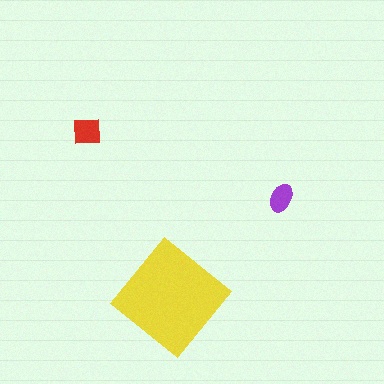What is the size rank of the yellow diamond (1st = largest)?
1st.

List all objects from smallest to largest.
The purple ellipse, the red square, the yellow diamond.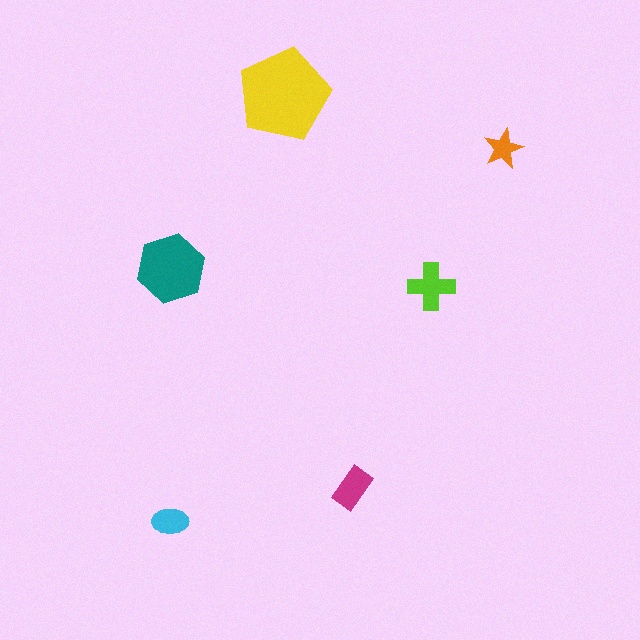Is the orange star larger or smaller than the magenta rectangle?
Smaller.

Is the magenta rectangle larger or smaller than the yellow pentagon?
Smaller.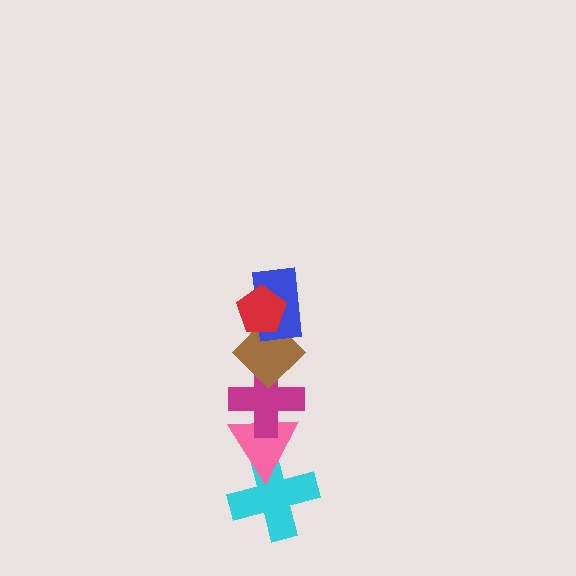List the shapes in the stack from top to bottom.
From top to bottom: the red pentagon, the blue rectangle, the brown diamond, the magenta cross, the pink triangle, the cyan cross.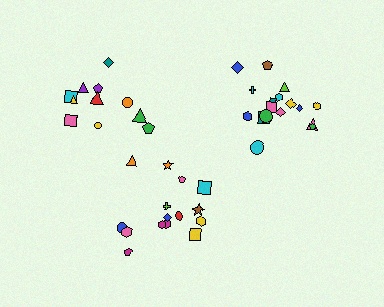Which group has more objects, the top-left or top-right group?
The top-right group.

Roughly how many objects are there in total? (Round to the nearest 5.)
Roughly 45 objects in total.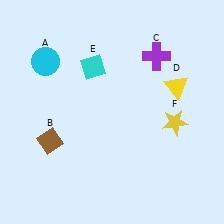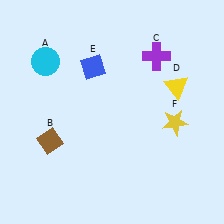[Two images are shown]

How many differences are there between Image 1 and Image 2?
There is 1 difference between the two images.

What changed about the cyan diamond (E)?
In Image 1, E is cyan. In Image 2, it changed to blue.